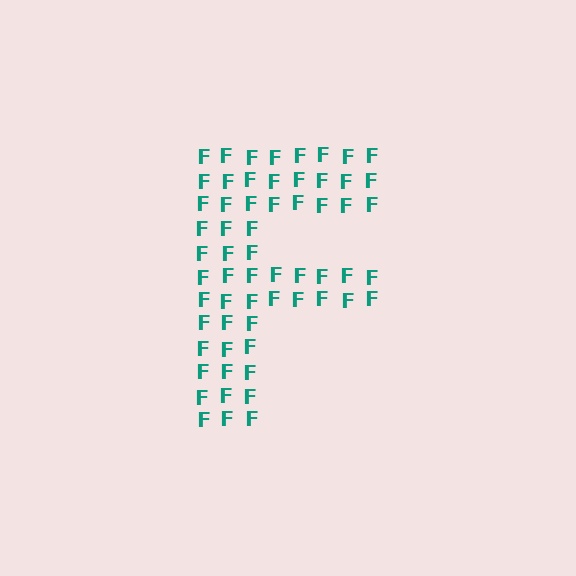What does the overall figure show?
The overall figure shows the letter F.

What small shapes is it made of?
It is made of small letter F's.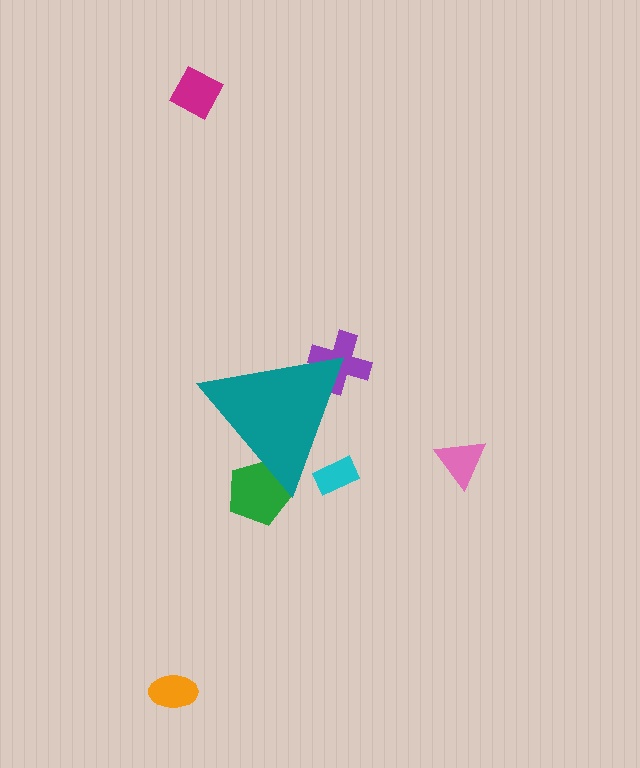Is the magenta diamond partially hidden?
No, the magenta diamond is fully visible.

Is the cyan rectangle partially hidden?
Yes, the cyan rectangle is partially hidden behind the teal triangle.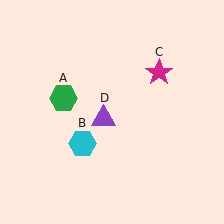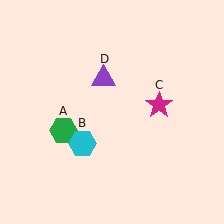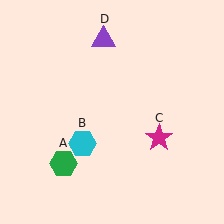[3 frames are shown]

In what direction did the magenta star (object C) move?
The magenta star (object C) moved down.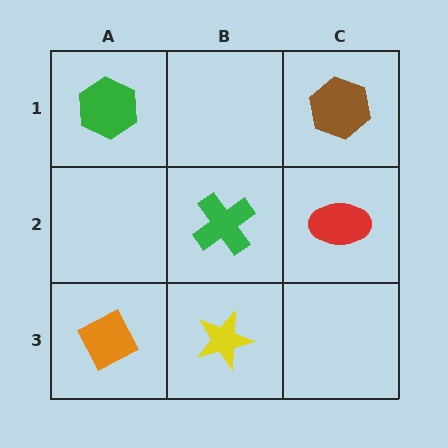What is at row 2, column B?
A green cross.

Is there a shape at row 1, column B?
No, that cell is empty.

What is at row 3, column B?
A yellow star.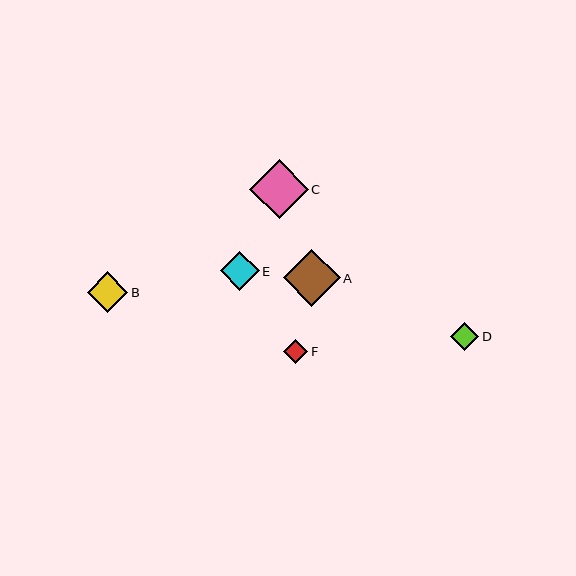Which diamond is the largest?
Diamond C is the largest with a size of approximately 59 pixels.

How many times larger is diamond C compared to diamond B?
Diamond C is approximately 1.4 times the size of diamond B.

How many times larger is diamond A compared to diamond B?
Diamond A is approximately 1.4 times the size of diamond B.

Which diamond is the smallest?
Diamond F is the smallest with a size of approximately 24 pixels.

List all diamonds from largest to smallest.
From largest to smallest: C, A, B, E, D, F.